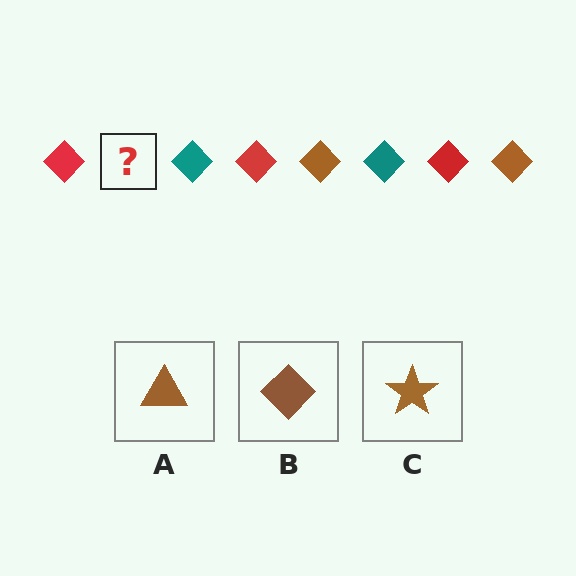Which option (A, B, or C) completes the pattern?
B.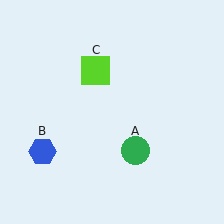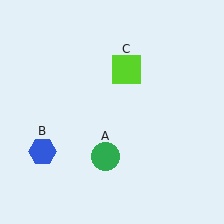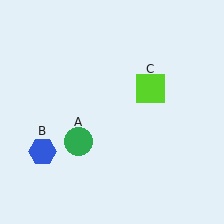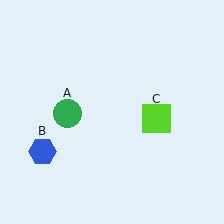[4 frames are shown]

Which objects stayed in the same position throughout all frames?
Blue hexagon (object B) remained stationary.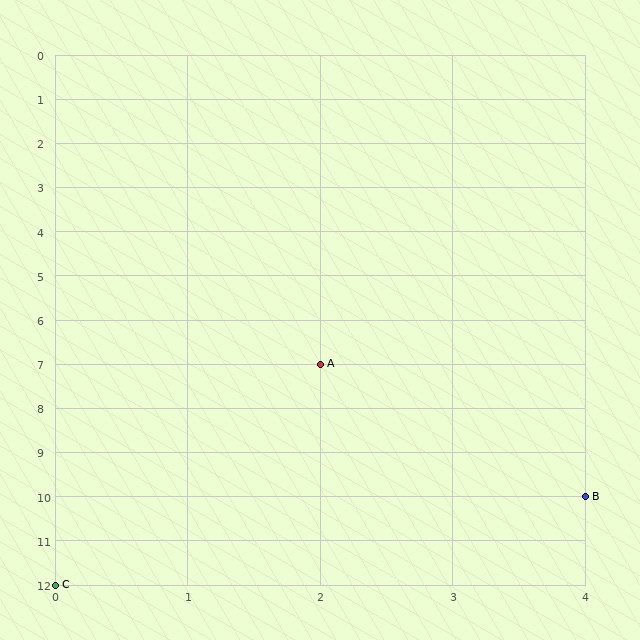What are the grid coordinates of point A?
Point A is at grid coordinates (2, 7).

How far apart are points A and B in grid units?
Points A and B are 2 columns and 3 rows apart (about 3.6 grid units diagonally).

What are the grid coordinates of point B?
Point B is at grid coordinates (4, 10).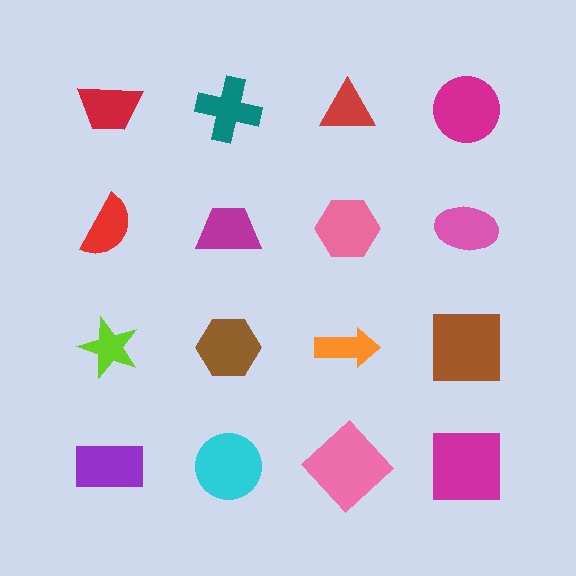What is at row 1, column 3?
A red triangle.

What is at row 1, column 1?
A red trapezoid.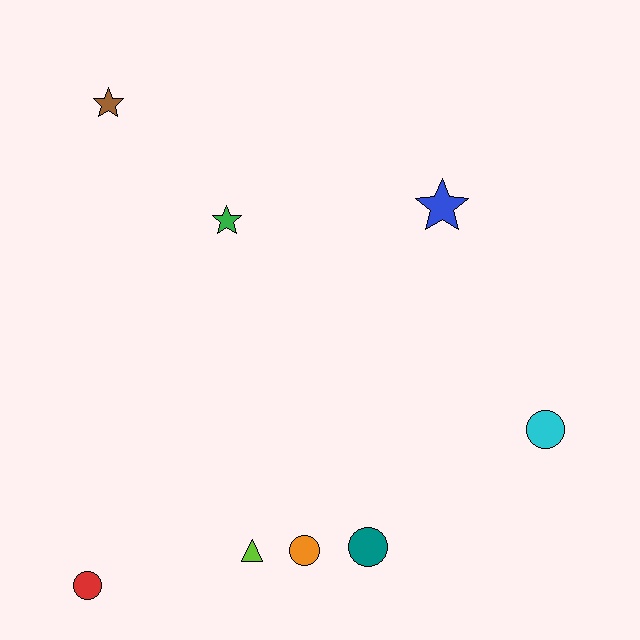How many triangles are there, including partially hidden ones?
There is 1 triangle.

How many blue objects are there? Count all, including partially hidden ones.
There is 1 blue object.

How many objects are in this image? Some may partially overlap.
There are 8 objects.